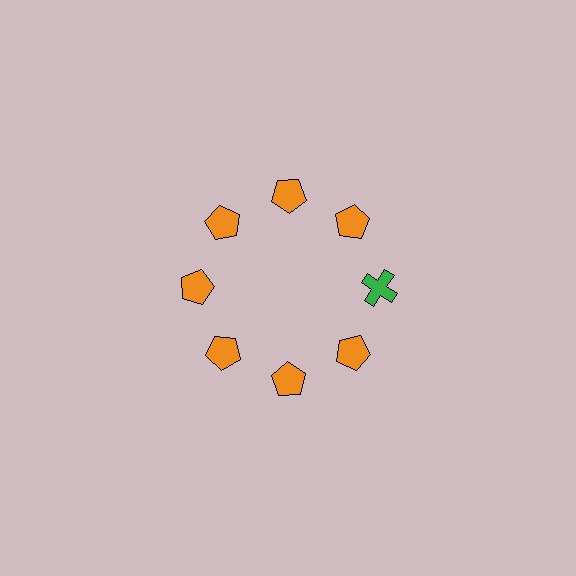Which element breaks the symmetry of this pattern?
The green cross at roughly the 3 o'clock position breaks the symmetry. All other shapes are orange pentagons.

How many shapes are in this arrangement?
There are 8 shapes arranged in a ring pattern.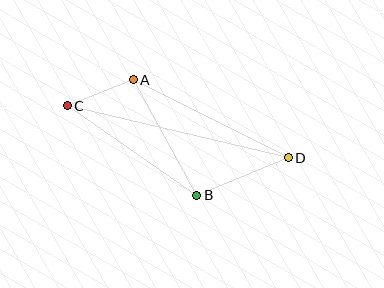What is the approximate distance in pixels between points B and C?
The distance between B and C is approximately 157 pixels.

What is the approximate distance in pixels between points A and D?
The distance between A and D is approximately 173 pixels.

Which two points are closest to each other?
Points A and C are closest to each other.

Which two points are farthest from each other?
Points C and D are farthest from each other.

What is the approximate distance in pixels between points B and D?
The distance between B and D is approximately 99 pixels.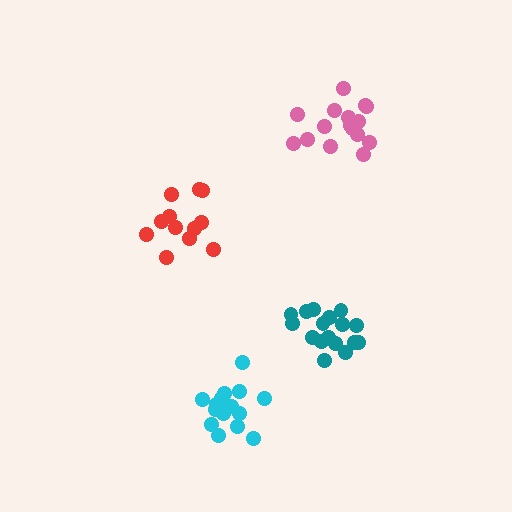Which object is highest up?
The pink cluster is topmost.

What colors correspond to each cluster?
The clusters are colored: teal, red, cyan, pink.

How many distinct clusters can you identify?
There are 4 distinct clusters.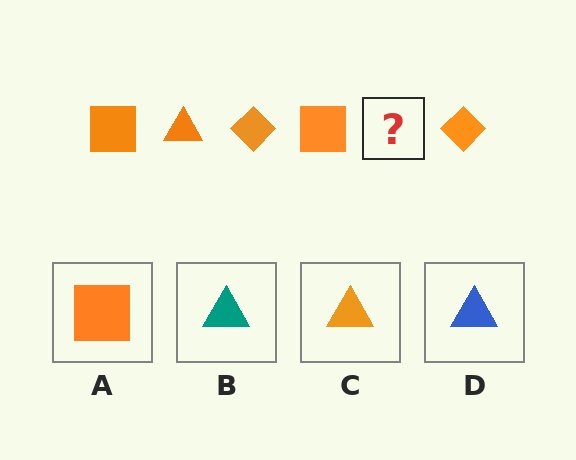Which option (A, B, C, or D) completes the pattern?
C.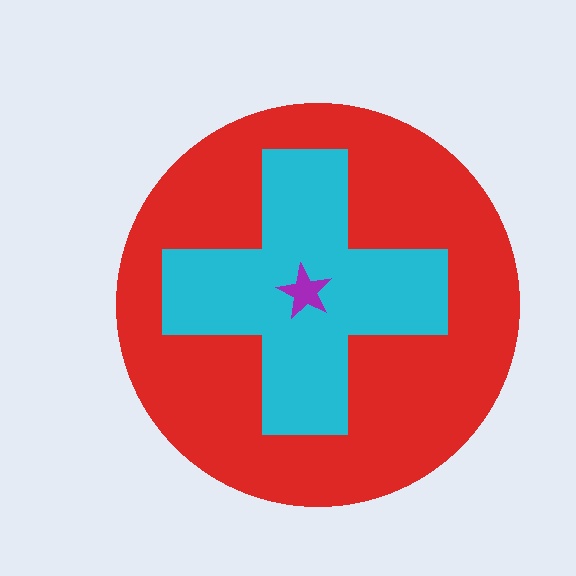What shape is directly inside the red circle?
The cyan cross.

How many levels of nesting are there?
3.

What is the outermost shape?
The red circle.